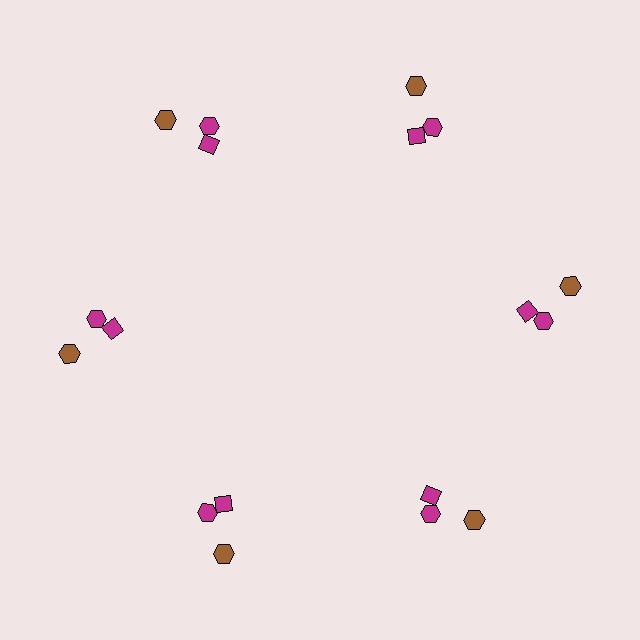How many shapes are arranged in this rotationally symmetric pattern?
There are 18 shapes, arranged in 6 groups of 3.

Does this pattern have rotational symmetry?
Yes, this pattern has 6-fold rotational symmetry. It looks the same after rotating 60 degrees around the center.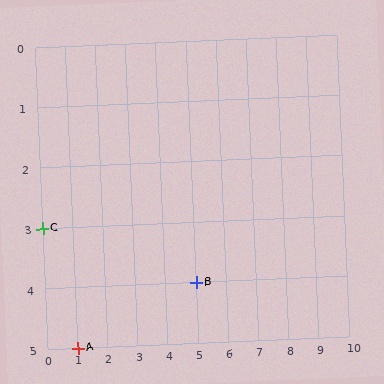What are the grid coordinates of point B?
Point B is at grid coordinates (5, 4).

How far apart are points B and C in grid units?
Points B and C are 5 columns and 1 row apart (about 5.1 grid units diagonally).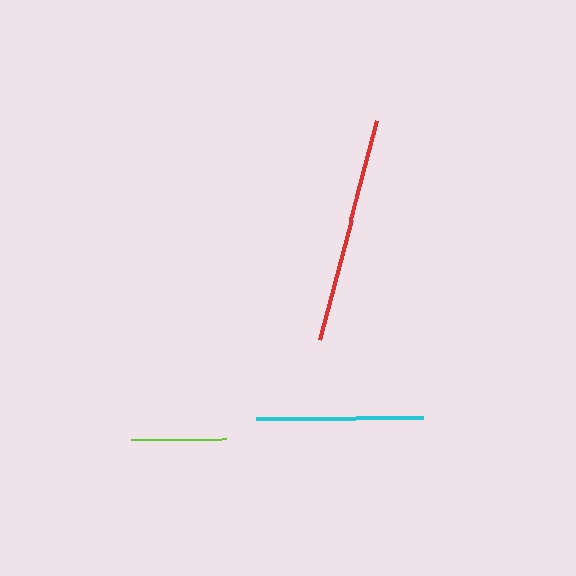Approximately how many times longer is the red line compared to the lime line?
The red line is approximately 2.4 times the length of the lime line.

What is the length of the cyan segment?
The cyan segment is approximately 167 pixels long.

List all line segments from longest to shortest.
From longest to shortest: red, cyan, lime.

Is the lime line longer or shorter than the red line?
The red line is longer than the lime line.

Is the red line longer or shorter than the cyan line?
The red line is longer than the cyan line.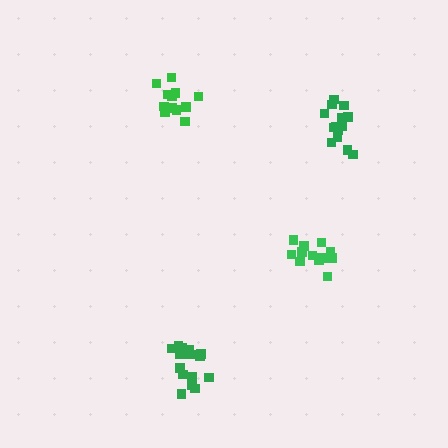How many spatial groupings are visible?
There are 4 spatial groupings.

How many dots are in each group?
Group 1: 13 dots, Group 2: 12 dots, Group 3: 17 dots, Group 4: 15 dots (57 total).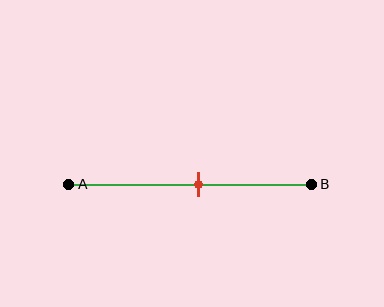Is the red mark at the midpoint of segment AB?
No, the mark is at about 55% from A, not at the 50% midpoint.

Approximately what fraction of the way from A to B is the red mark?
The red mark is approximately 55% of the way from A to B.